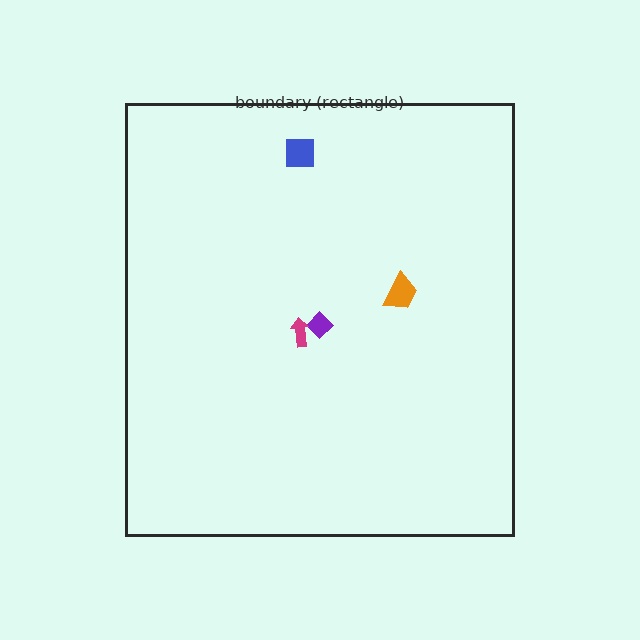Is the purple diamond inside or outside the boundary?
Inside.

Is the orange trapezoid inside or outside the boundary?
Inside.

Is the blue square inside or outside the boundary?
Inside.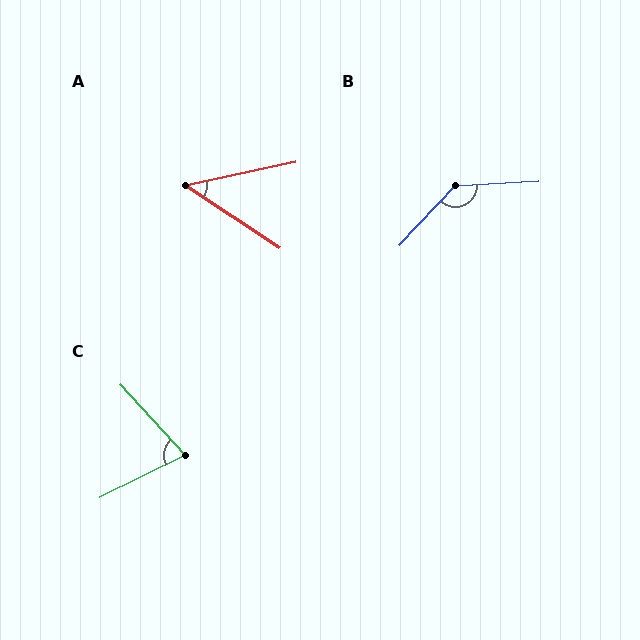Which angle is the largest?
B, at approximately 136 degrees.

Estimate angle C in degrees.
Approximately 74 degrees.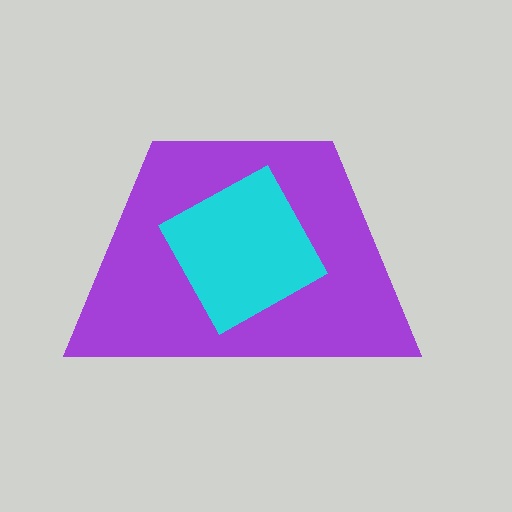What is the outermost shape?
The purple trapezoid.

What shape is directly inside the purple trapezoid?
The cyan diamond.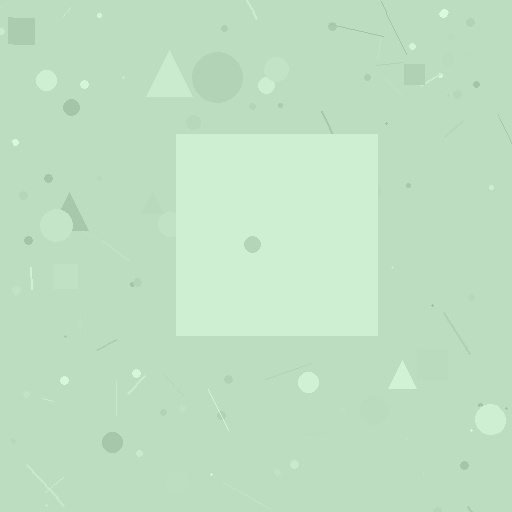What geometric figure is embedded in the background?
A square is embedded in the background.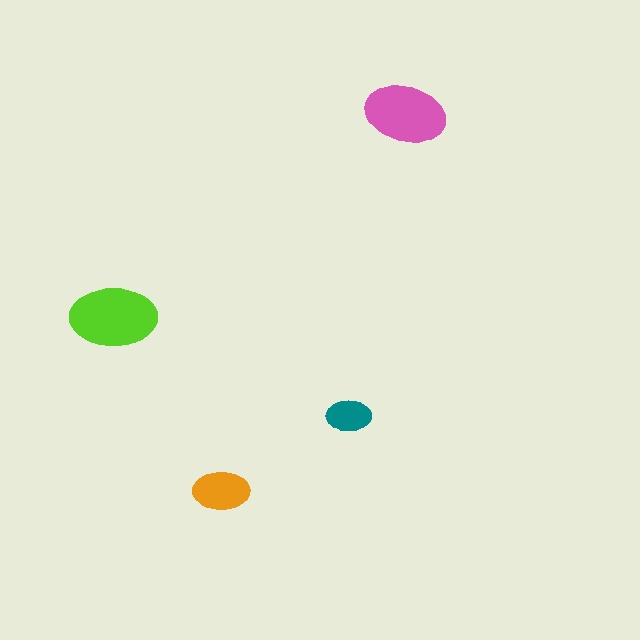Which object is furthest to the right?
The pink ellipse is rightmost.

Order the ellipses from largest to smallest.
the lime one, the pink one, the orange one, the teal one.